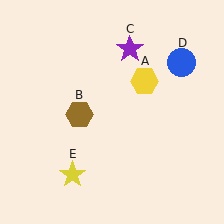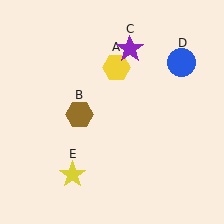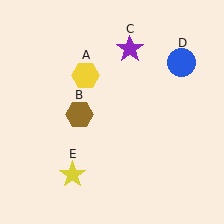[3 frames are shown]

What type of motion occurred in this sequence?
The yellow hexagon (object A) rotated counterclockwise around the center of the scene.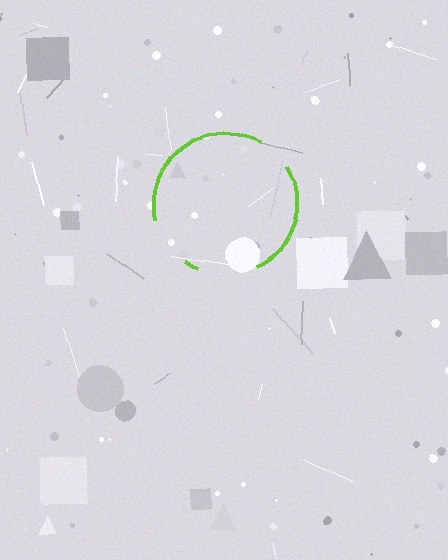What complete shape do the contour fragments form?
The contour fragments form a circle.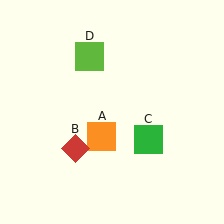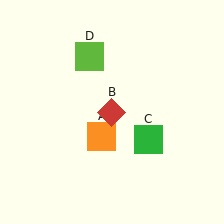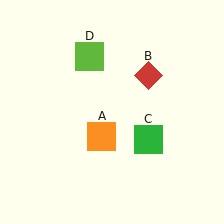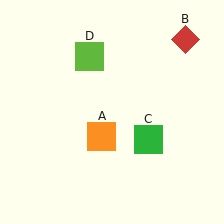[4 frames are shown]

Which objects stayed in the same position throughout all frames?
Orange square (object A) and green square (object C) and lime square (object D) remained stationary.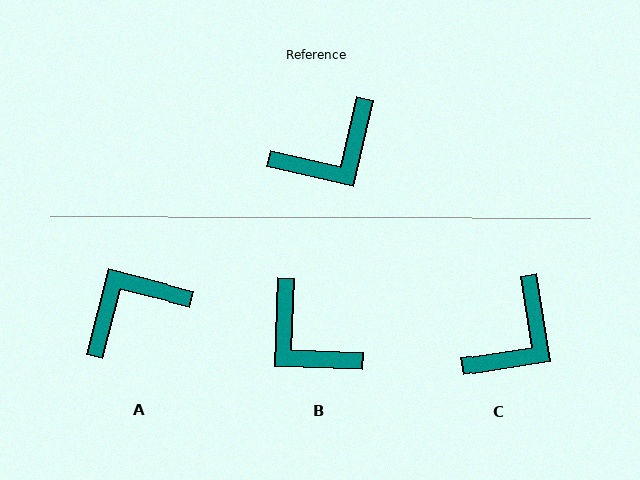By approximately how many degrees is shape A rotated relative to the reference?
Approximately 179 degrees counter-clockwise.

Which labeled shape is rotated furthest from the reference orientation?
A, about 179 degrees away.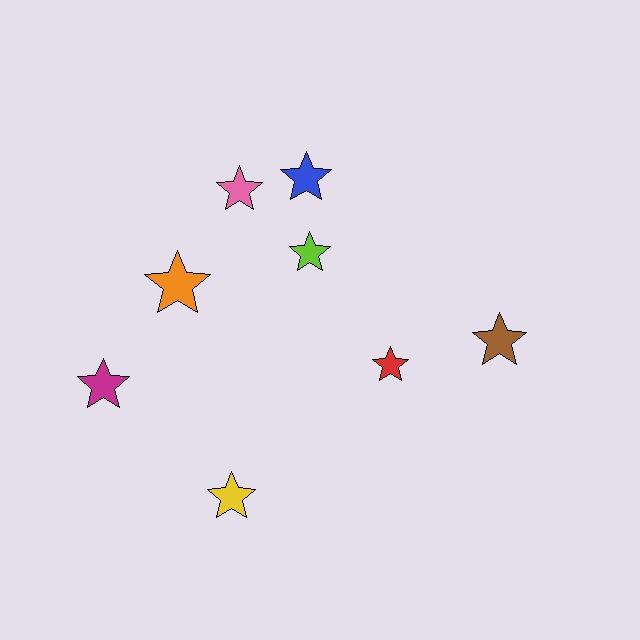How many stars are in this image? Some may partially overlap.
There are 8 stars.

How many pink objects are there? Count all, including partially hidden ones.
There is 1 pink object.